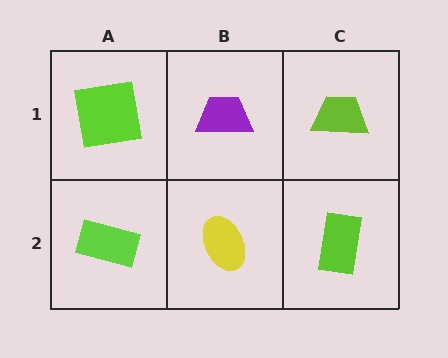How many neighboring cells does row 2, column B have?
3.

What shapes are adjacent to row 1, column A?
A lime rectangle (row 2, column A), a purple trapezoid (row 1, column B).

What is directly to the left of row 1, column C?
A purple trapezoid.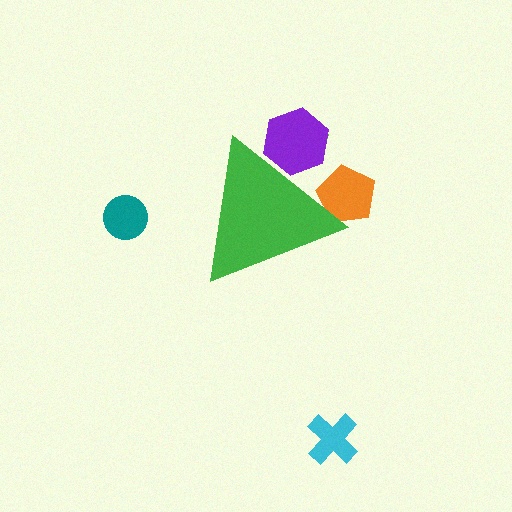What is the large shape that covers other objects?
A green triangle.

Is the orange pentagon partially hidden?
Yes, the orange pentagon is partially hidden behind the green triangle.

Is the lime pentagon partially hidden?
Yes, the lime pentagon is partially hidden behind the green triangle.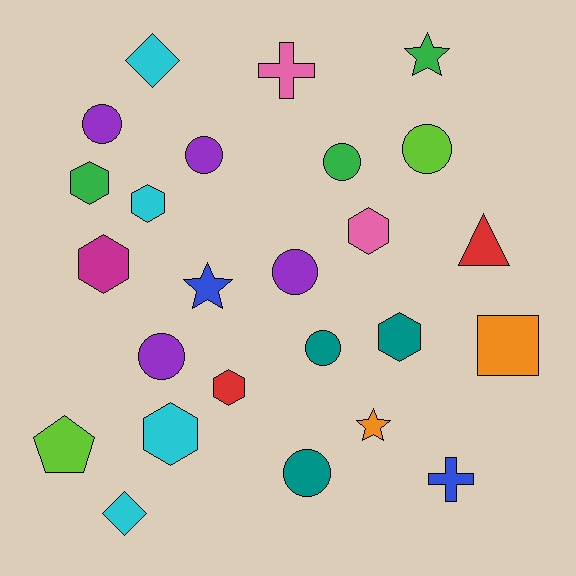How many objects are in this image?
There are 25 objects.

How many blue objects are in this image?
There are 2 blue objects.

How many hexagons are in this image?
There are 7 hexagons.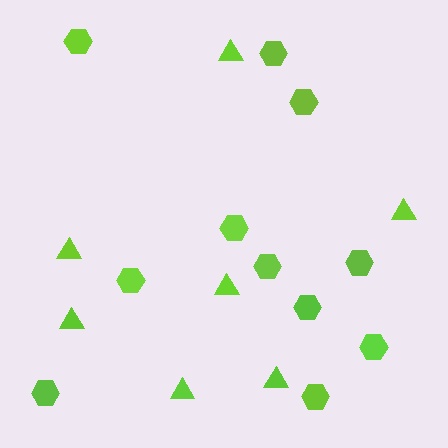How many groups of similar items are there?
There are 2 groups: one group of hexagons (11) and one group of triangles (7).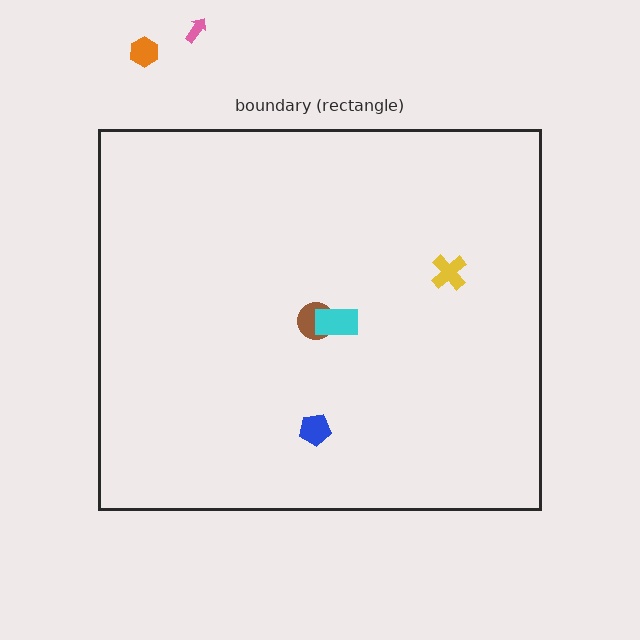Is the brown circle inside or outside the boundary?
Inside.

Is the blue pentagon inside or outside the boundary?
Inside.